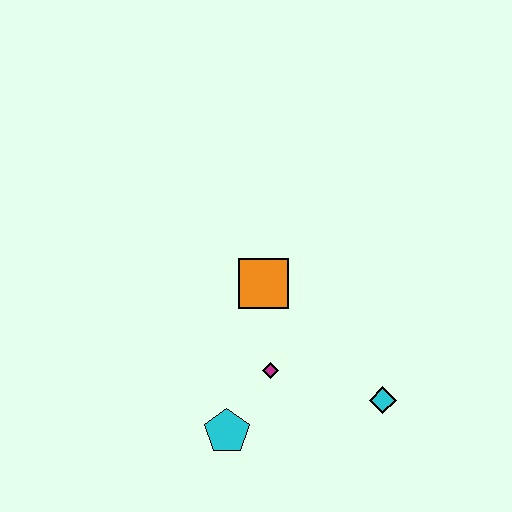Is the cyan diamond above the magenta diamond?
No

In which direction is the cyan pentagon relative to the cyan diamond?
The cyan pentagon is to the left of the cyan diamond.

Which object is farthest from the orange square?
The cyan diamond is farthest from the orange square.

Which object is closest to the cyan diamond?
The magenta diamond is closest to the cyan diamond.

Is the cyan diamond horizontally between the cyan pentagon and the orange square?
No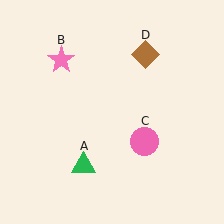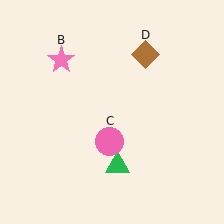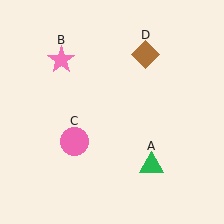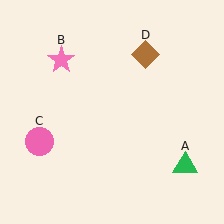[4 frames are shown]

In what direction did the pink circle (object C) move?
The pink circle (object C) moved left.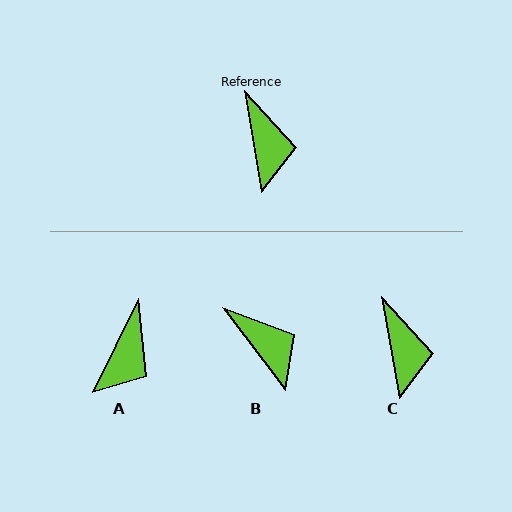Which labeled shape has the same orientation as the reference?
C.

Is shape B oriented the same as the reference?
No, it is off by about 28 degrees.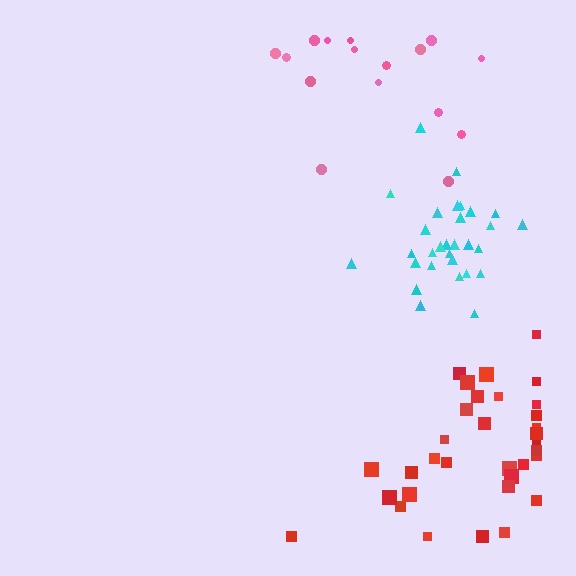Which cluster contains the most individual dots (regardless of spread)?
Red (33).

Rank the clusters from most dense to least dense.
cyan, red, pink.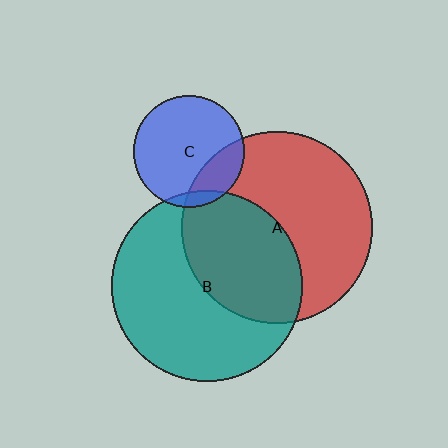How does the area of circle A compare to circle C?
Approximately 3.0 times.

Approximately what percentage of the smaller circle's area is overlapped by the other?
Approximately 25%.